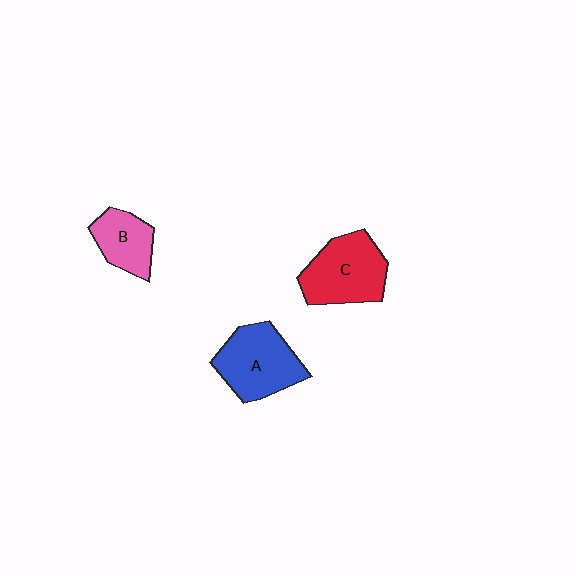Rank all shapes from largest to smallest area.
From largest to smallest: C (red), A (blue), B (pink).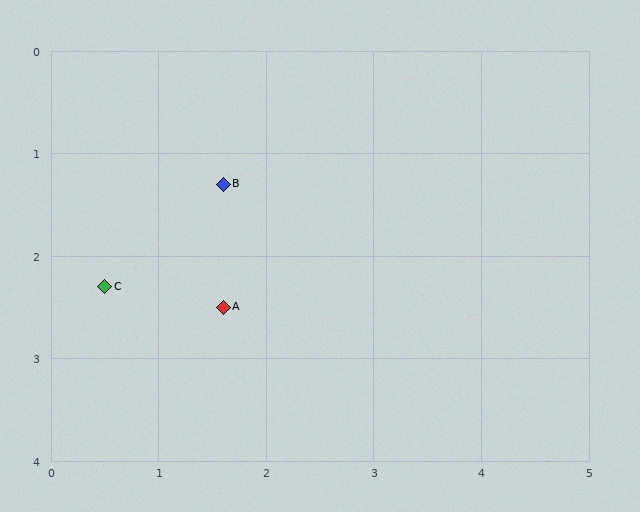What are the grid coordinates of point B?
Point B is at approximately (1.6, 1.3).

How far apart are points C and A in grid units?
Points C and A are about 1.1 grid units apart.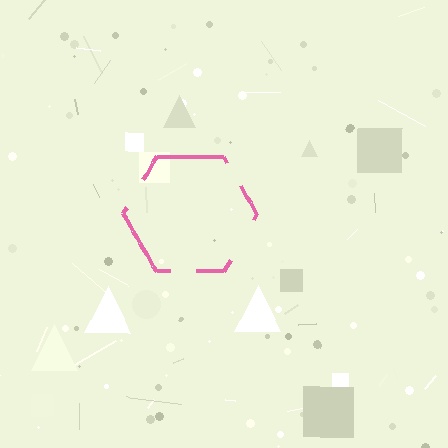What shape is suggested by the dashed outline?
The dashed outline suggests a hexagon.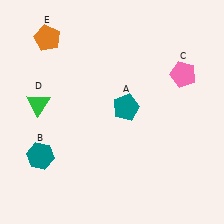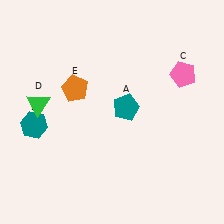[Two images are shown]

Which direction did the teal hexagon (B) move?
The teal hexagon (B) moved up.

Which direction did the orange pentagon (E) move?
The orange pentagon (E) moved down.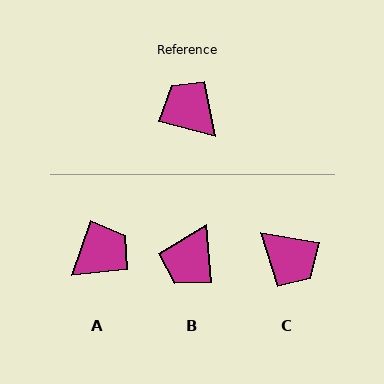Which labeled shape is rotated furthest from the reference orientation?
C, about 174 degrees away.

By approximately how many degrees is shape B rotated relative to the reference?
Approximately 111 degrees counter-clockwise.